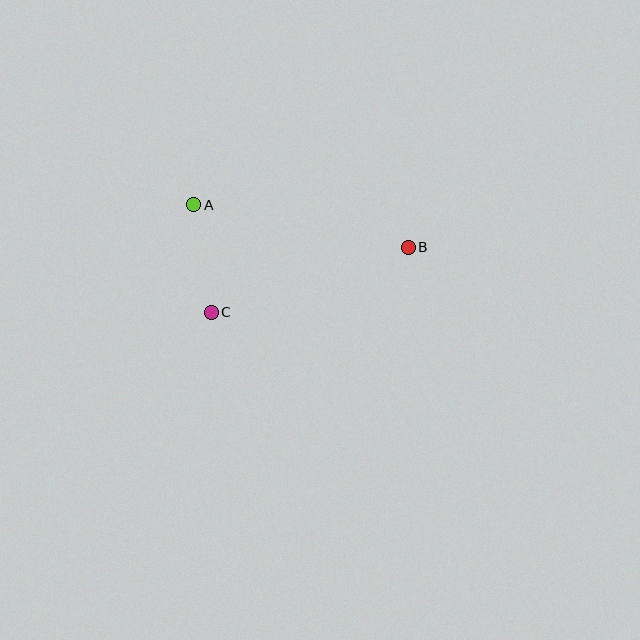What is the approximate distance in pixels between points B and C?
The distance between B and C is approximately 208 pixels.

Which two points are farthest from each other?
Points A and B are farthest from each other.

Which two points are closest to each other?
Points A and C are closest to each other.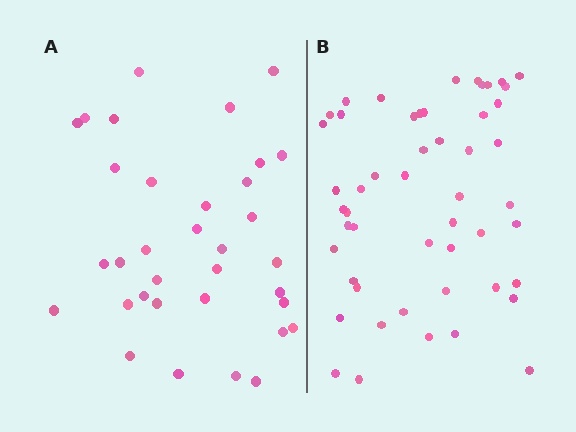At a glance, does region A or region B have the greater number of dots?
Region B (the right region) has more dots.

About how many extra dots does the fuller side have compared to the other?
Region B has approximately 15 more dots than region A.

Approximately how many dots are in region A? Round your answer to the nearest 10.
About 30 dots. (The exact count is 34, which rounds to 30.)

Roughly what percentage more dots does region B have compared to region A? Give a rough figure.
About 50% more.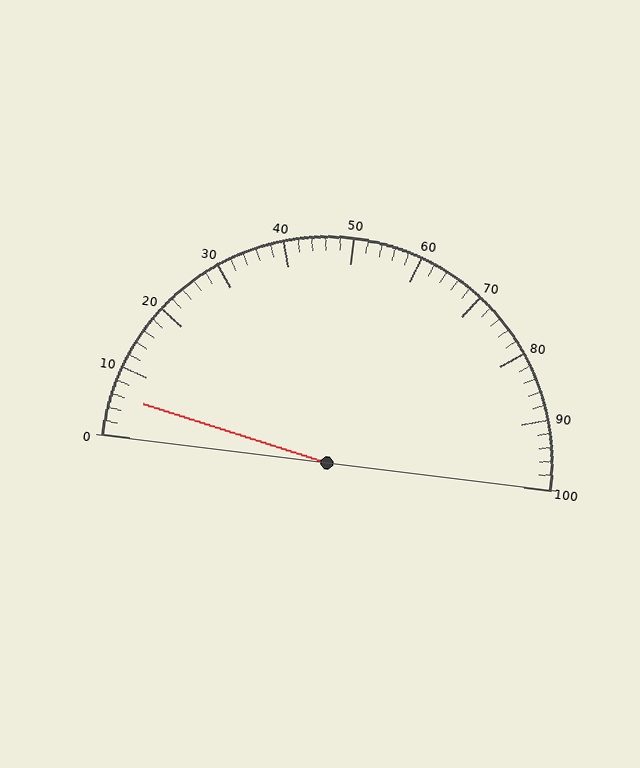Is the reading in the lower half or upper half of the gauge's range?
The reading is in the lower half of the range (0 to 100).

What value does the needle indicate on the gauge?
The needle indicates approximately 6.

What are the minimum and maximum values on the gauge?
The gauge ranges from 0 to 100.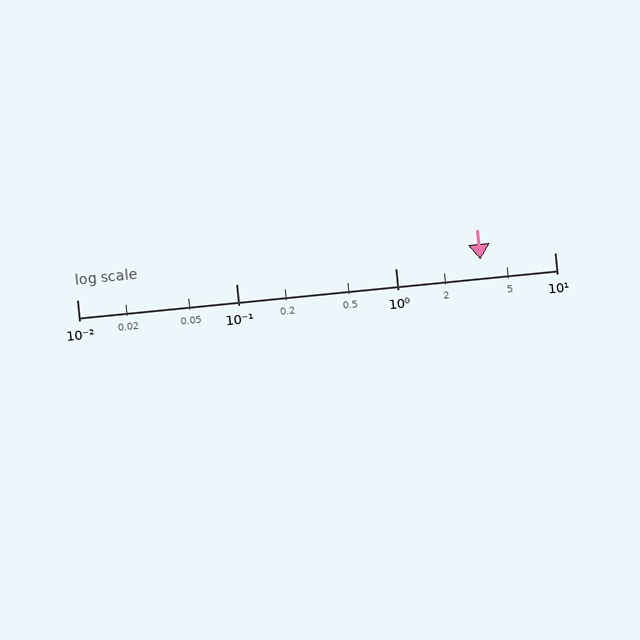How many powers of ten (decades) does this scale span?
The scale spans 3 decades, from 0.01 to 10.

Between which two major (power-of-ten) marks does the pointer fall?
The pointer is between 1 and 10.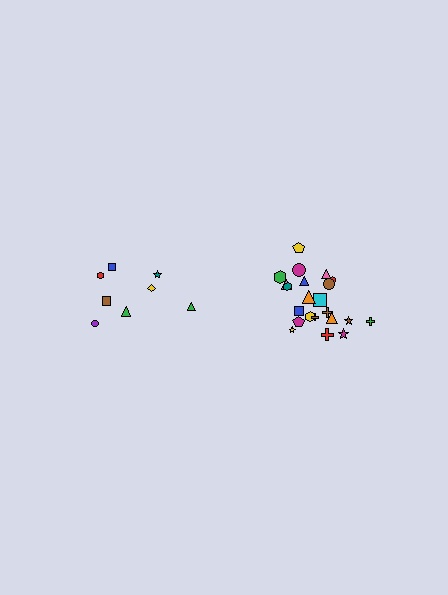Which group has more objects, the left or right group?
The right group.